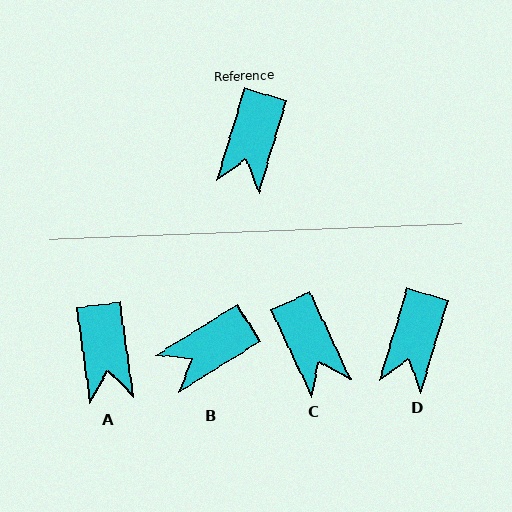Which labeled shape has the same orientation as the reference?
D.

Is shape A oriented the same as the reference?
No, it is off by about 24 degrees.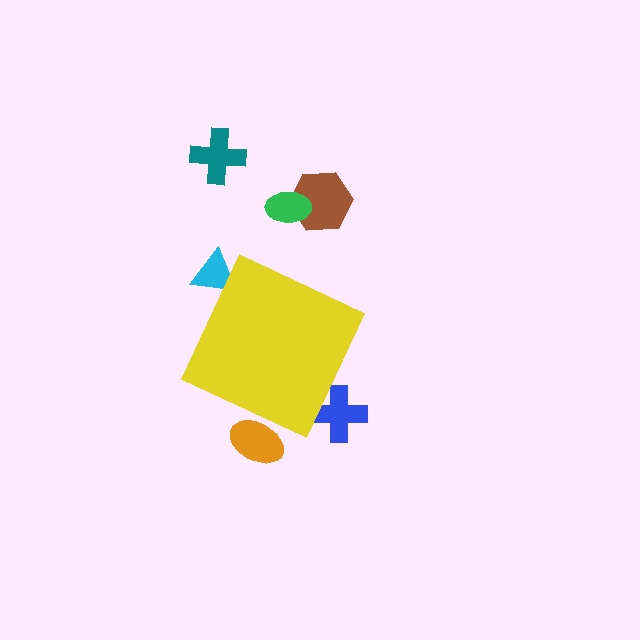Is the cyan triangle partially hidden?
Yes, the cyan triangle is partially hidden behind the yellow diamond.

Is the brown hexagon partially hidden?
No, the brown hexagon is fully visible.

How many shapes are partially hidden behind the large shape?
3 shapes are partially hidden.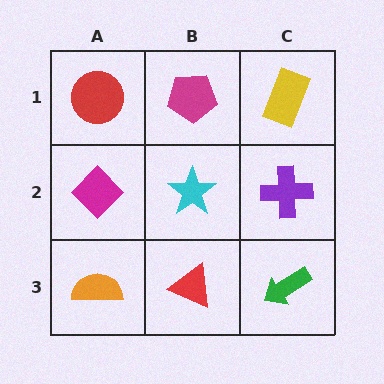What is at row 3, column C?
A green arrow.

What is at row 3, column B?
A red triangle.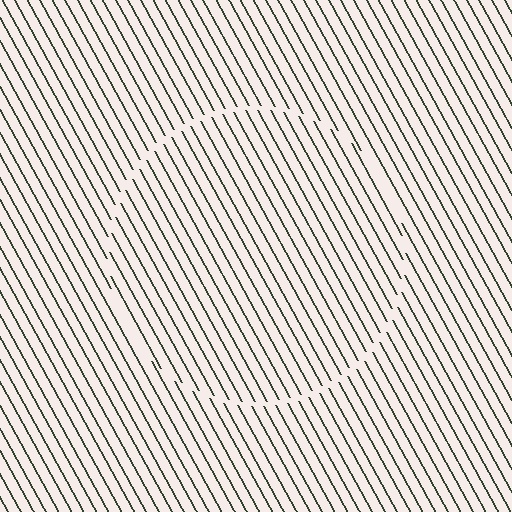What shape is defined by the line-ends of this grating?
An illusory circle. The interior of the shape contains the same grating, shifted by half a period — the contour is defined by the phase discontinuity where line-ends from the inner and outer gratings abut.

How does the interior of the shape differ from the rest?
The interior of the shape contains the same grating, shifted by half a period — the contour is defined by the phase discontinuity where line-ends from the inner and outer gratings abut.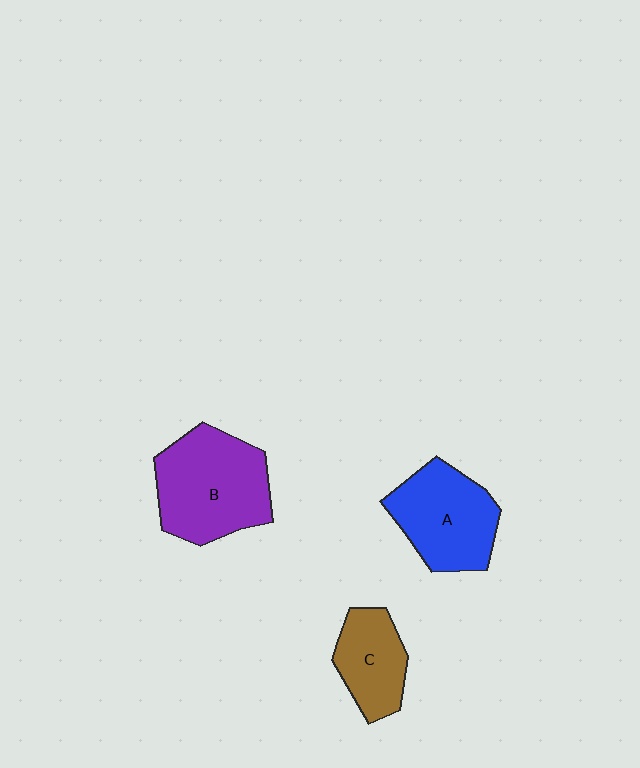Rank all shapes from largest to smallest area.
From largest to smallest: B (purple), A (blue), C (brown).